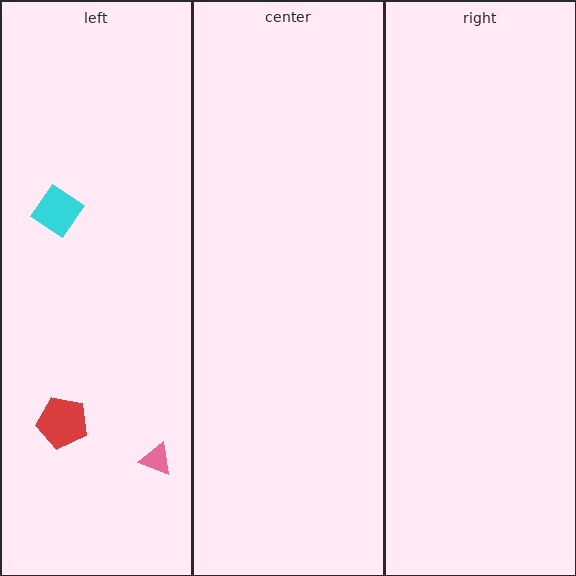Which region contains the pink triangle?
The left region.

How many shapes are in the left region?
3.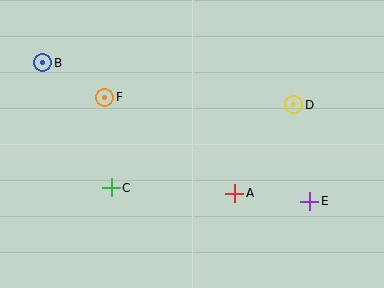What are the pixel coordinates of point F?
Point F is at (105, 97).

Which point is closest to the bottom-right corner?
Point E is closest to the bottom-right corner.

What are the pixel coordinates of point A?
Point A is at (235, 193).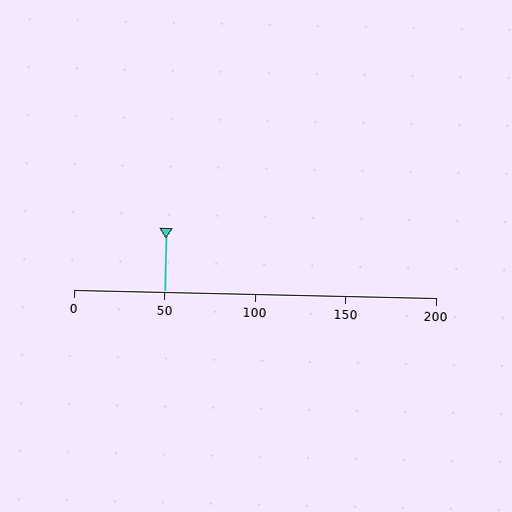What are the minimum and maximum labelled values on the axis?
The axis runs from 0 to 200.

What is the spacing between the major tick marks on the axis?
The major ticks are spaced 50 apart.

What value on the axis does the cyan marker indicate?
The marker indicates approximately 50.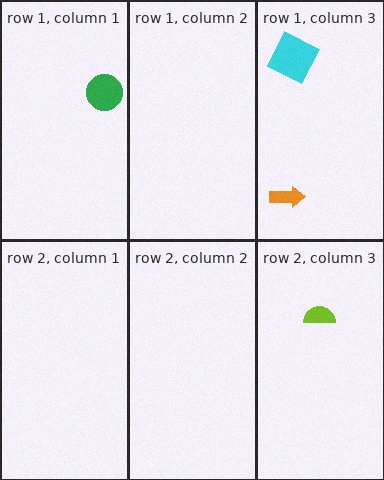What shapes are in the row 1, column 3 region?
The orange arrow, the cyan square.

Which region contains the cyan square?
The row 1, column 3 region.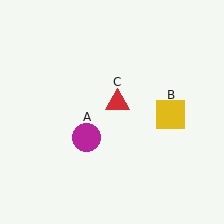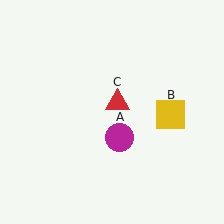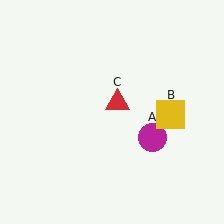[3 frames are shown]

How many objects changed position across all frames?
1 object changed position: magenta circle (object A).